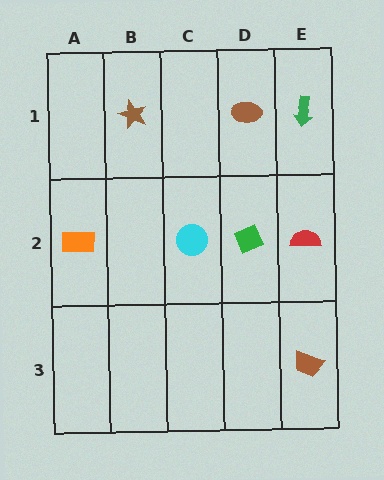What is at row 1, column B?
A brown star.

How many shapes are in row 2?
4 shapes.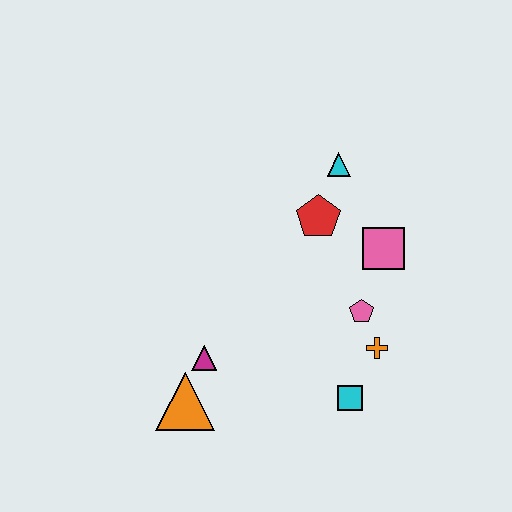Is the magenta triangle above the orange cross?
No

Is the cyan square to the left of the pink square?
Yes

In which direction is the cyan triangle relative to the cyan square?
The cyan triangle is above the cyan square.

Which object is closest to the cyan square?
The orange cross is closest to the cyan square.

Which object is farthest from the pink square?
The orange triangle is farthest from the pink square.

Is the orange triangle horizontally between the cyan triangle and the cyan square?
No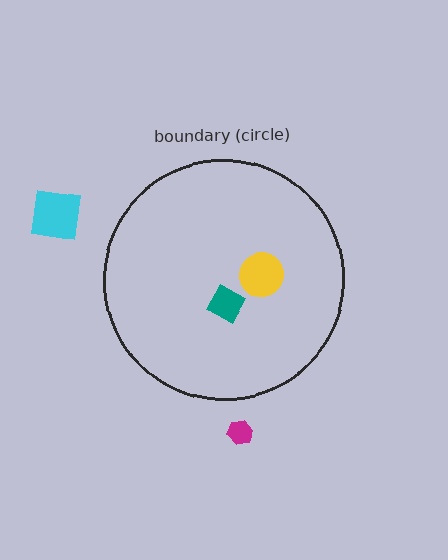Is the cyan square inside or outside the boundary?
Outside.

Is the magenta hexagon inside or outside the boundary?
Outside.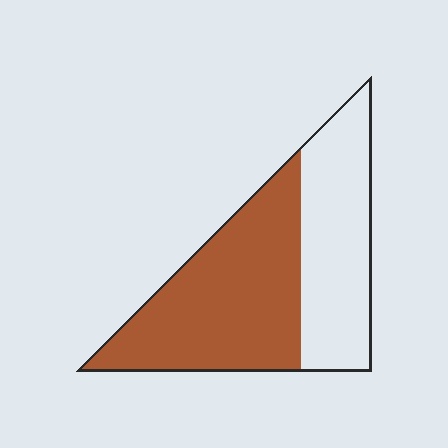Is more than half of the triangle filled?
Yes.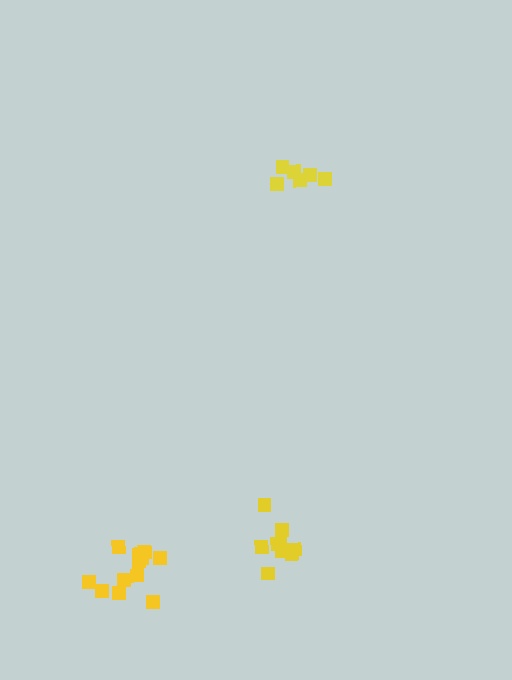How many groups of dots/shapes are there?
There are 3 groups.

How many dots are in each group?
Group 1: 12 dots, Group 2: 6 dots, Group 3: 9 dots (27 total).